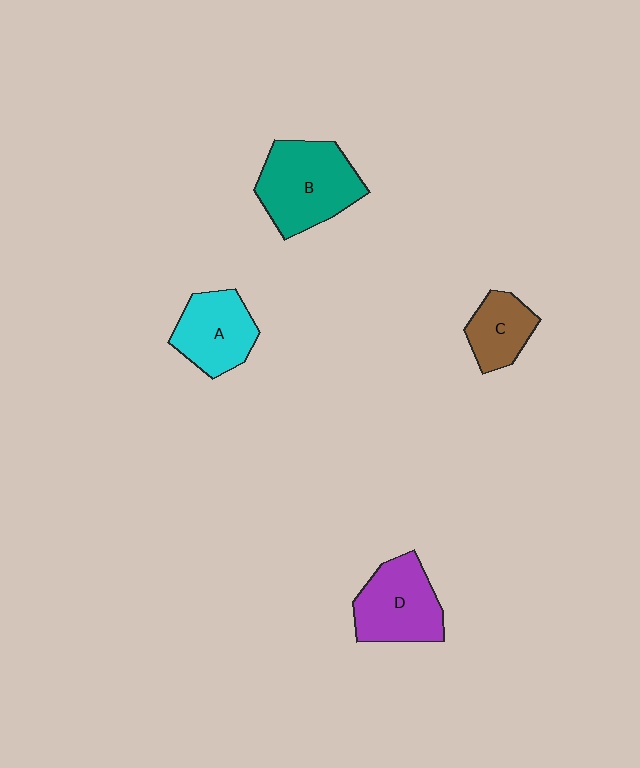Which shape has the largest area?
Shape B (teal).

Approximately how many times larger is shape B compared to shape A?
Approximately 1.4 times.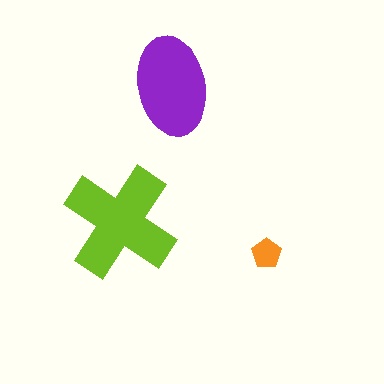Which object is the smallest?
The orange pentagon.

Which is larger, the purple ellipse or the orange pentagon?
The purple ellipse.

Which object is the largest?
The lime cross.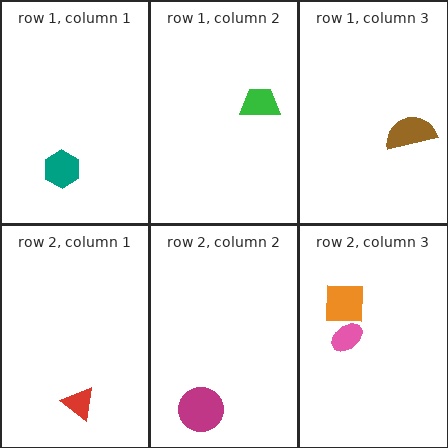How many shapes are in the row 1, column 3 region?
1.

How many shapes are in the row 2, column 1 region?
1.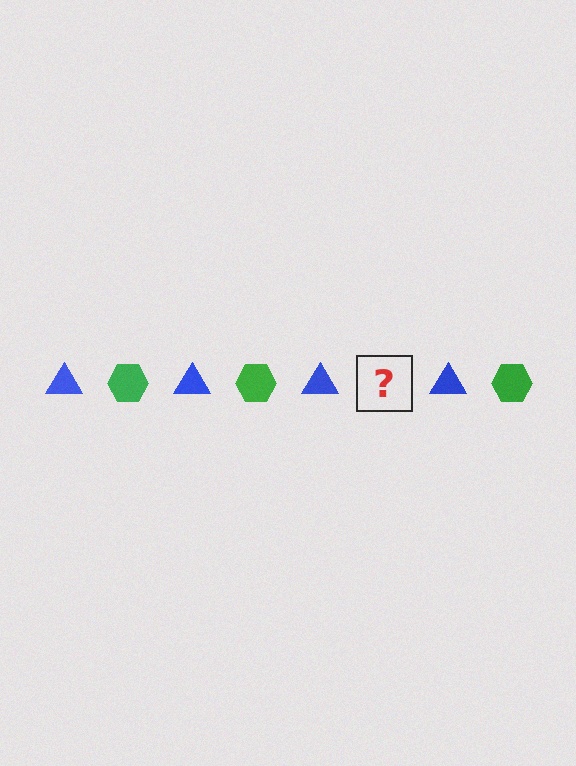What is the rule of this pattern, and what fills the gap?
The rule is that the pattern alternates between blue triangle and green hexagon. The gap should be filled with a green hexagon.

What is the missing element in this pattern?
The missing element is a green hexagon.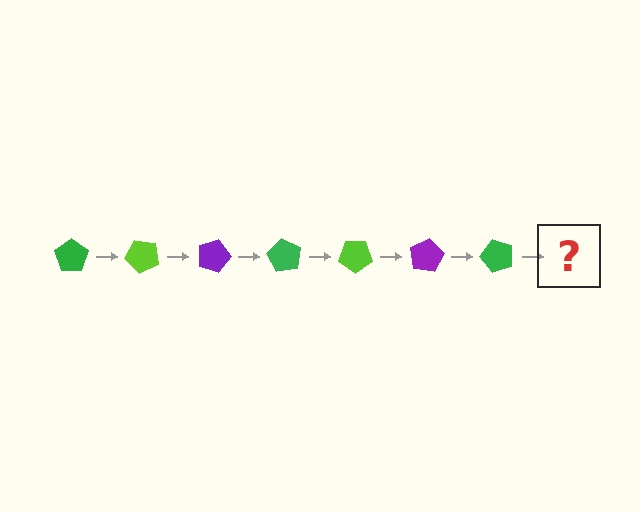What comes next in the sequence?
The next element should be a lime pentagon, rotated 315 degrees from the start.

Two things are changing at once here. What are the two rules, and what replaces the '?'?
The two rules are that it rotates 45 degrees each step and the color cycles through green, lime, and purple. The '?' should be a lime pentagon, rotated 315 degrees from the start.